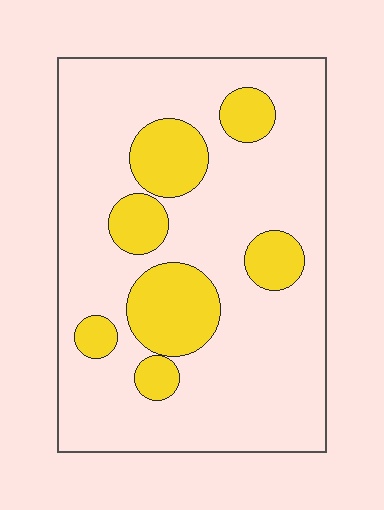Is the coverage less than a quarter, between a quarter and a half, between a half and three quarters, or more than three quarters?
Less than a quarter.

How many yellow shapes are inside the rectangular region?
7.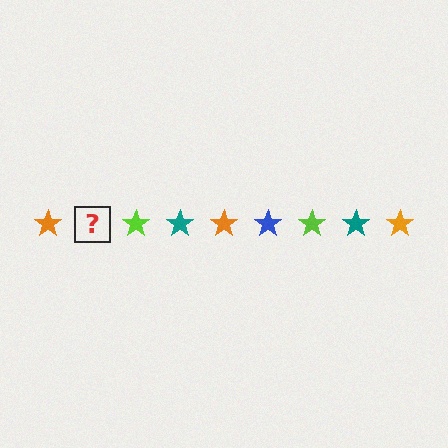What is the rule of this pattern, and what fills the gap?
The rule is that the pattern cycles through orange, blue, lime, teal stars. The gap should be filled with a blue star.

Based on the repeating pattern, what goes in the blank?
The blank should be a blue star.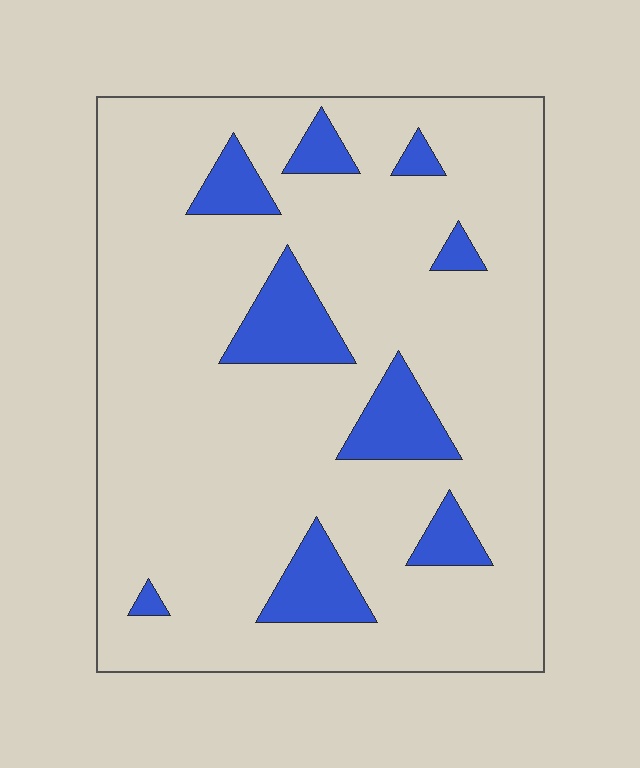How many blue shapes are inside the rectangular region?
9.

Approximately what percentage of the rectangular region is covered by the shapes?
Approximately 15%.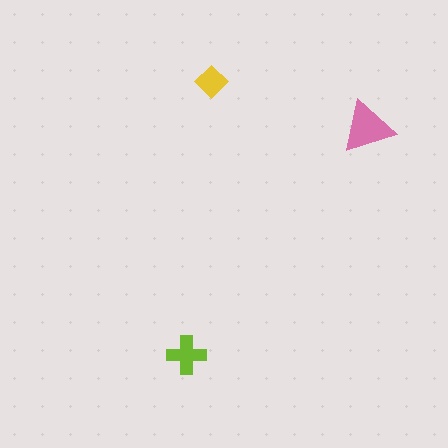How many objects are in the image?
There are 3 objects in the image.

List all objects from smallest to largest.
The yellow diamond, the lime cross, the pink triangle.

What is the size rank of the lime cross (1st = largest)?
2nd.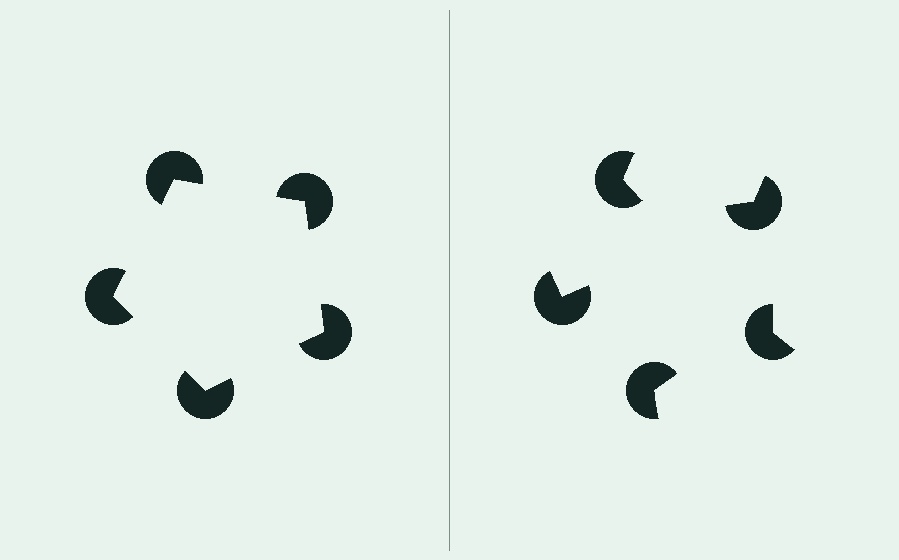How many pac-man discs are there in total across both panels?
10 — 5 on each side.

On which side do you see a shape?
An illusory pentagon appears on the left side. On the right side the wedge cuts are rotated, so no coherent shape forms.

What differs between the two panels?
The pac-man discs are positioned identically on both sides; only the wedge orientations differ. On the left they align to a pentagon; on the right they are misaligned.